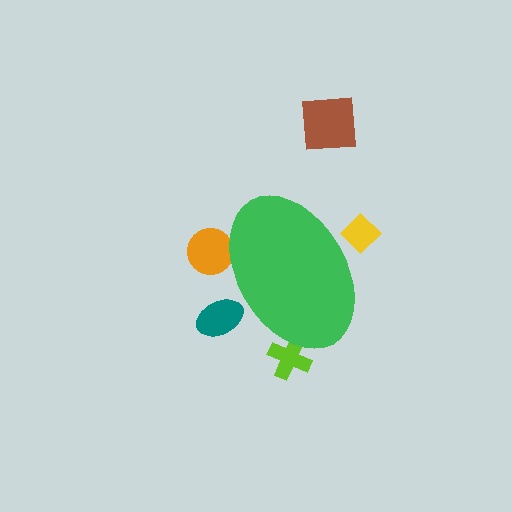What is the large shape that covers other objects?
A green ellipse.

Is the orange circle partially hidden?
Yes, the orange circle is partially hidden behind the green ellipse.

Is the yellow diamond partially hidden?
Yes, the yellow diamond is partially hidden behind the green ellipse.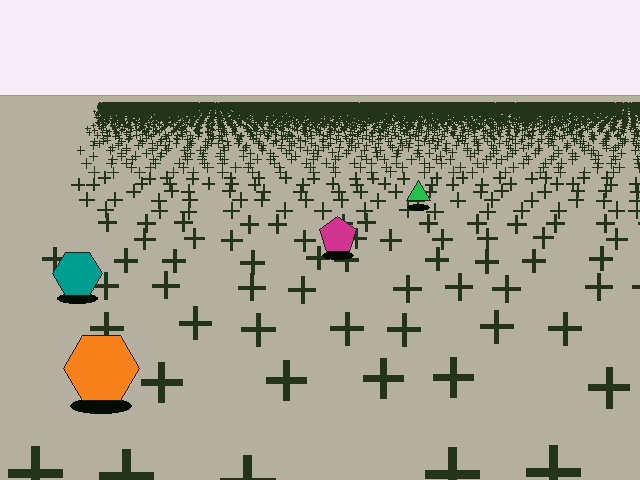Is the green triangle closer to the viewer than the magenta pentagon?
No. The magenta pentagon is closer — you can tell from the texture gradient: the ground texture is coarser near it.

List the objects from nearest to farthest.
From nearest to farthest: the orange hexagon, the teal hexagon, the magenta pentagon, the green triangle.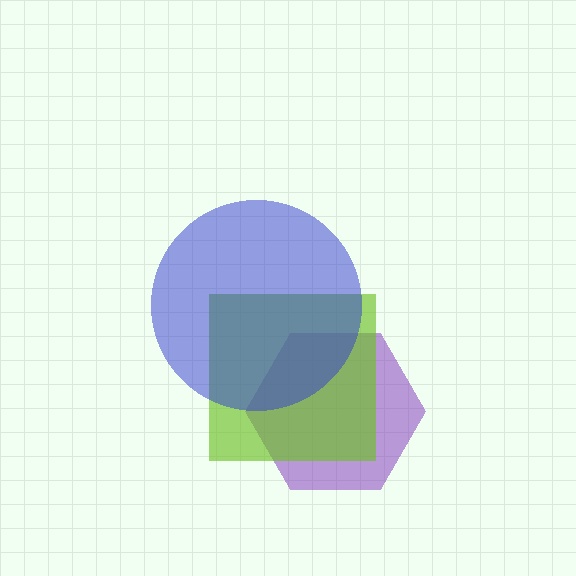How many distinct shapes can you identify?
There are 3 distinct shapes: a purple hexagon, a lime square, a blue circle.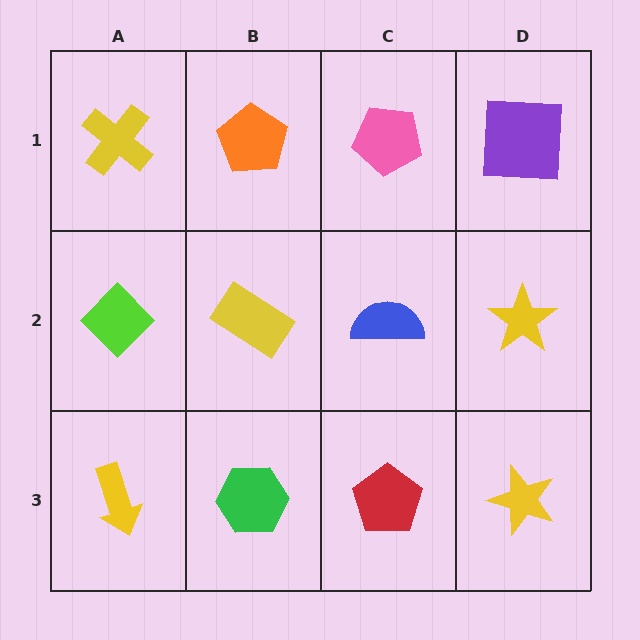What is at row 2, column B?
A yellow rectangle.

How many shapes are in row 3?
4 shapes.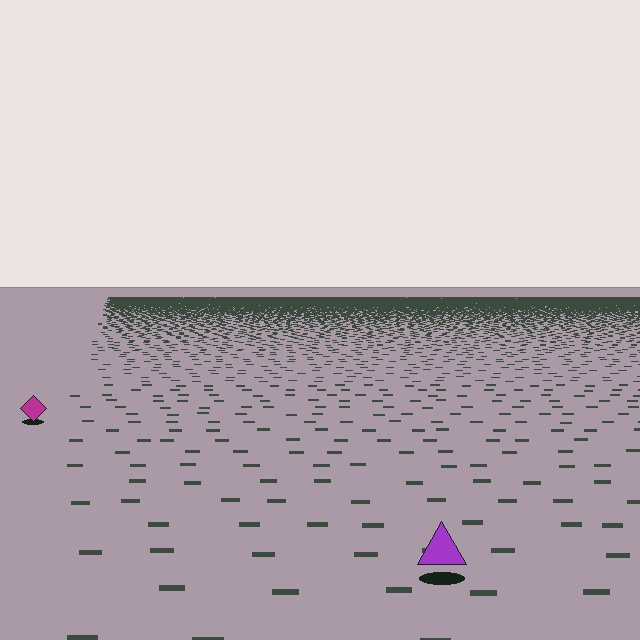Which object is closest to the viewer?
The purple triangle is closest. The texture marks near it are larger and more spread out.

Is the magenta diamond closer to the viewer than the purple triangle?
No. The purple triangle is closer — you can tell from the texture gradient: the ground texture is coarser near it.